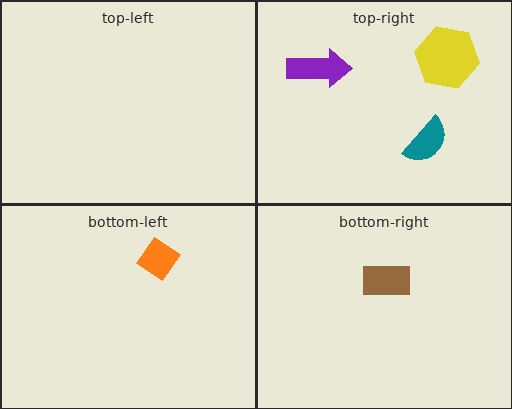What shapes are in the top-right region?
The teal semicircle, the yellow hexagon, the purple arrow.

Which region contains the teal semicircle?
The top-right region.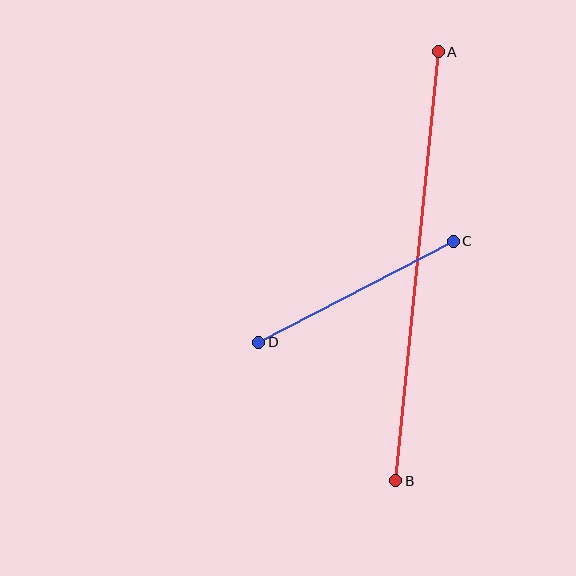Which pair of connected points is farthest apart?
Points A and B are farthest apart.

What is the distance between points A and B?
The distance is approximately 431 pixels.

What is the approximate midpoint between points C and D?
The midpoint is at approximately (356, 292) pixels.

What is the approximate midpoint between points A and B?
The midpoint is at approximately (417, 266) pixels.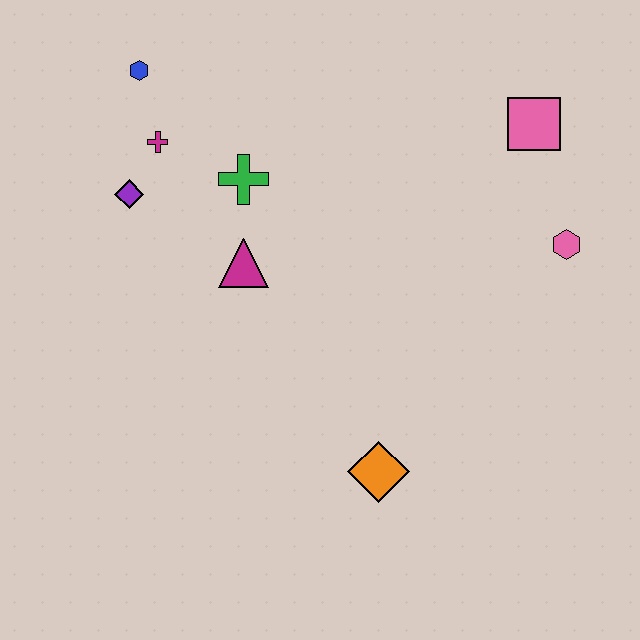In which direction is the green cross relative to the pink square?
The green cross is to the left of the pink square.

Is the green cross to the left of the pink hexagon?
Yes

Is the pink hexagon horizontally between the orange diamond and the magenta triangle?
No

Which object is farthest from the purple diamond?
The pink hexagon is farthest from the purple diamond.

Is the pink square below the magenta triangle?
No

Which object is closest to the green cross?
The magenta triangle is closest to the green cross.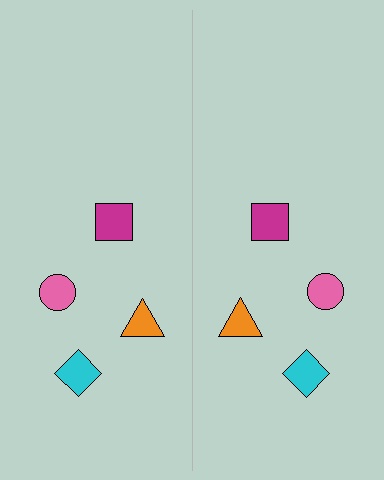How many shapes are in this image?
There are 8 shapes in this image.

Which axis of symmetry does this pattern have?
The pattern has a vertical axis of symmetry running through the center of the image.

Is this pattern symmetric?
Yes, this pattern has bilateral (reflection) symmetry.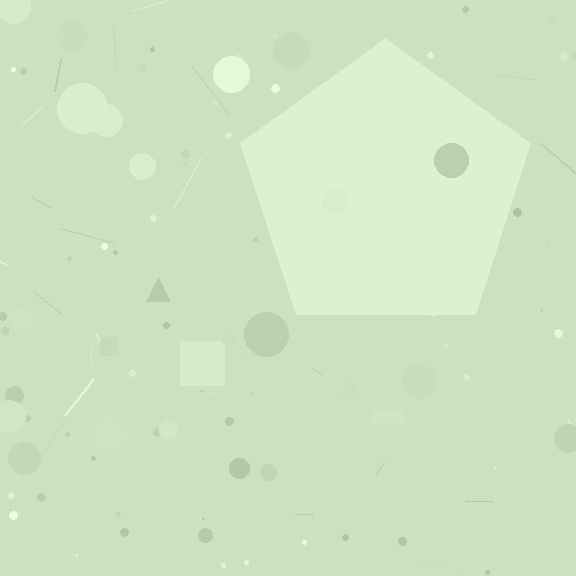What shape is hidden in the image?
A pentagon is hidden in the image.